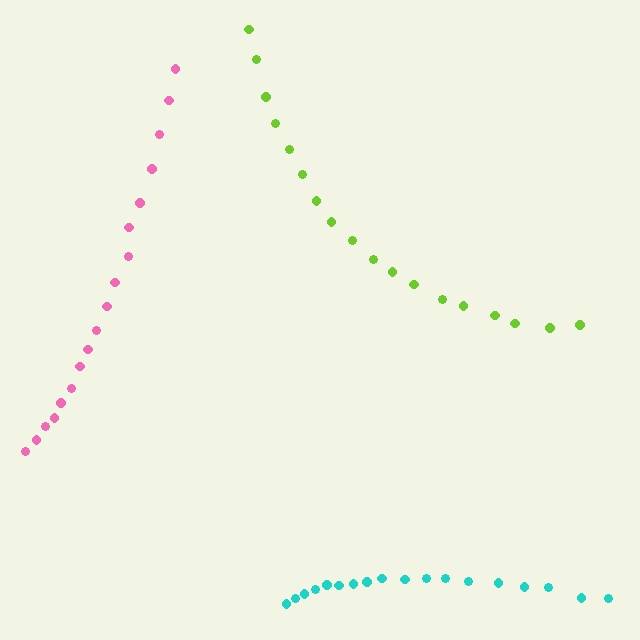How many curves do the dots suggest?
There are 3 distinct paths.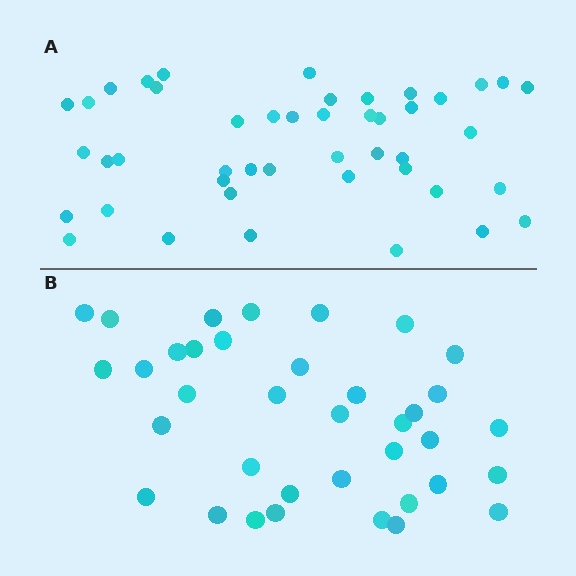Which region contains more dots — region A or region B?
Region A (the top region) has more dots.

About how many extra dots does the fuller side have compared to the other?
Region A has roughly 8 or so more dots than region B.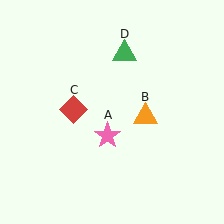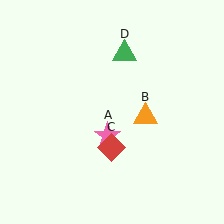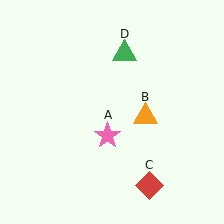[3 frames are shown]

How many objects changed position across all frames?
1 object changed position: red diamond (object C).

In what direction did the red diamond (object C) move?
The red diamond (object C) moved down and to the right.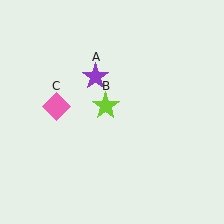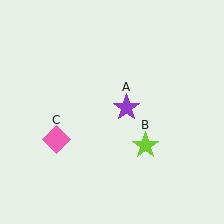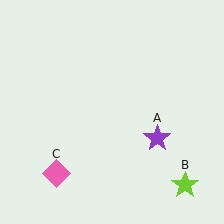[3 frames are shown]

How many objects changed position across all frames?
3 objects changed position: purple star (object A), lime star (object B), pink diamond (object C).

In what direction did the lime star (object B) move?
The lime star (object B) moved down and to the right.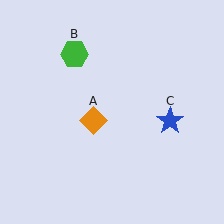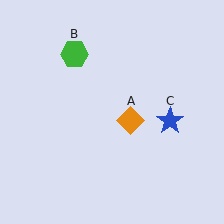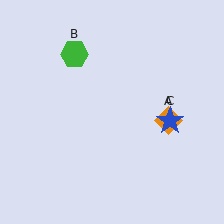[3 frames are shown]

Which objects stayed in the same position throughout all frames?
Green hexagon (object B) and blue star (object C) remained stationary.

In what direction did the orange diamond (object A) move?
The orange diamond (object A) moved right.